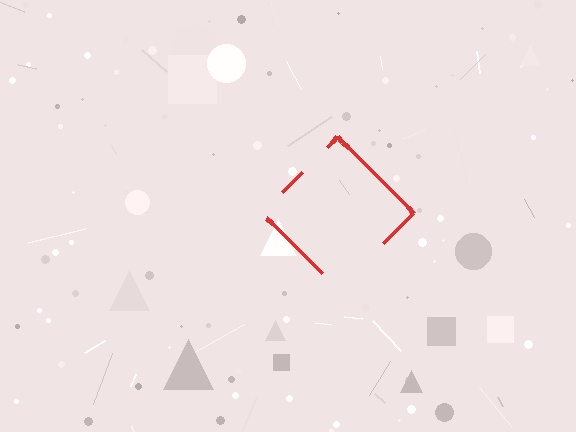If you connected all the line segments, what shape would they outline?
They would outline a diamond.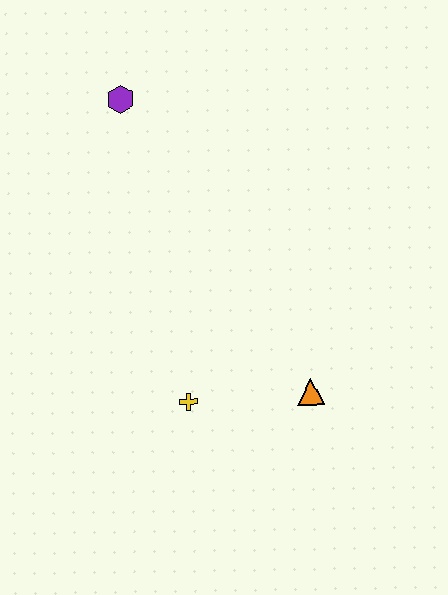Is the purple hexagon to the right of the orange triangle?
No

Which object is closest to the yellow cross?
The orange triangle is closest to the yellow cross.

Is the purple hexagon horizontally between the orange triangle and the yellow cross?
No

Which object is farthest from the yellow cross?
The purple hexagon is farthest from the yellow cross.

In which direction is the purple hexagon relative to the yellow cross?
The purple hexagon is above the yellow cross.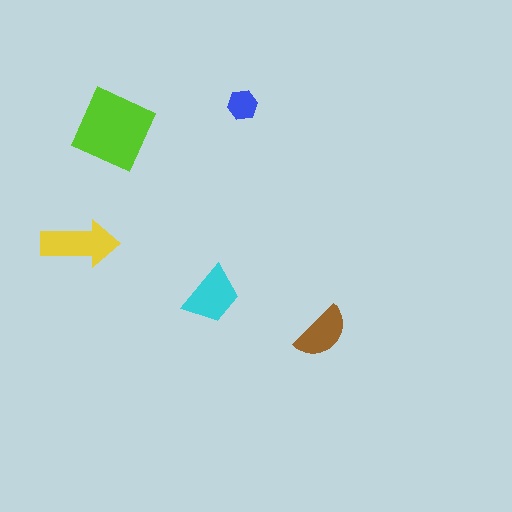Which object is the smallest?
The blue hexagon.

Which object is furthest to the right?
The brown semicircle is rightmost.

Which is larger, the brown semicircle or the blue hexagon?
The brown semicircle.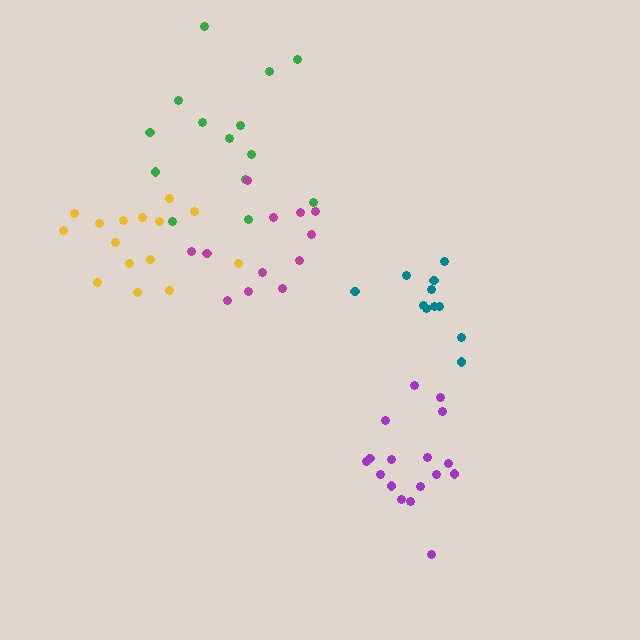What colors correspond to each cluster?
The clusters are colored: purple, yellow, teal, green, magenta.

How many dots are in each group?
Group 1: 17 dots, Group 2: 15 dots, Group 3: 11 dots, Group 4: 14 dots, Group 5: 12 dots (69 total).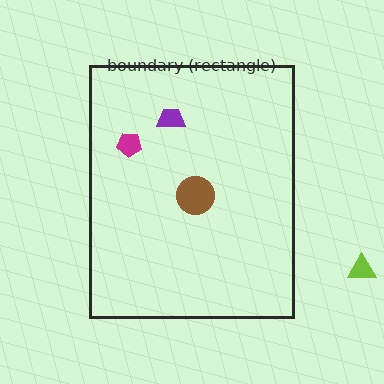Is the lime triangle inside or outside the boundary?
Outside.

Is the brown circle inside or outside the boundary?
Inside.